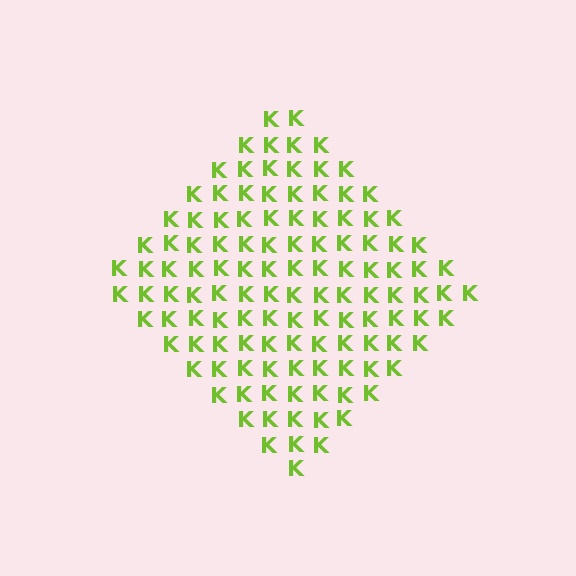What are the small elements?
The small elements are letter K's.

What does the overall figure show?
The overall figure shows a diamond.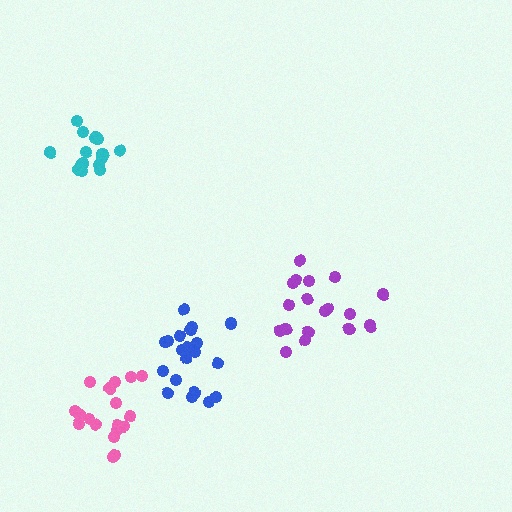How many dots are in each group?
Group 1: 15 dots, Group 2: 20 dots, Group 3: 19 dots, Group 4: 19 dots (73 total).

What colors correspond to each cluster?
The clusters are colored: cyan, blue, pink, purple.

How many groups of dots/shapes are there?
There are 4 groups.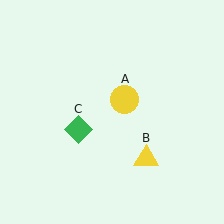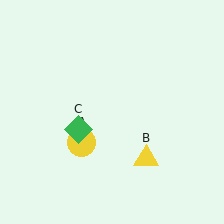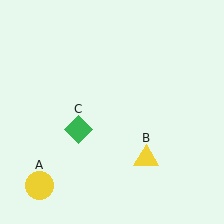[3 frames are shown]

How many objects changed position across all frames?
1 object changed position: yellow circle (object A).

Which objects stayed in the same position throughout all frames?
Yellow triangle (object B) and green diamond (object C) remained stationary.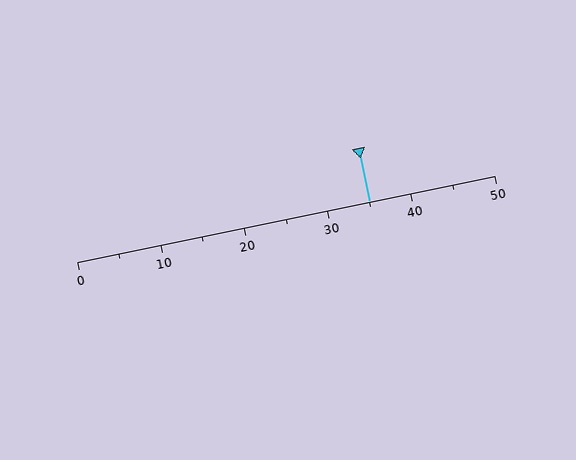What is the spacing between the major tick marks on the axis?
The major ticks are spaced 10 apart.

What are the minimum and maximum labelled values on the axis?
The axis runs from 0 to 50.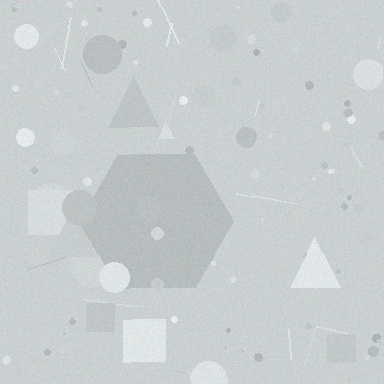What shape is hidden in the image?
A hexagon is hidden in the image.